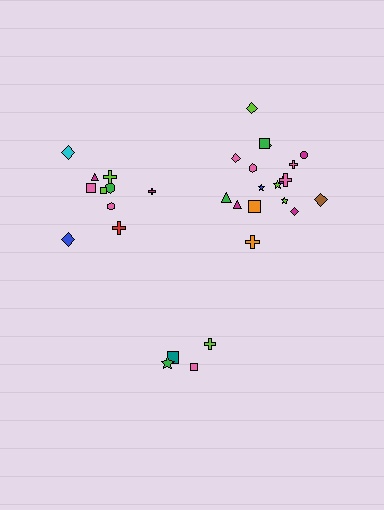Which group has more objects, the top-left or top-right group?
The top-right group.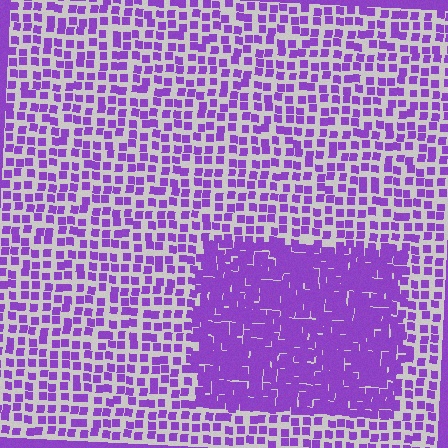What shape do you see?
I see a rectangle.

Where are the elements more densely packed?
The elements are more densely packed inside the rectangle boundary.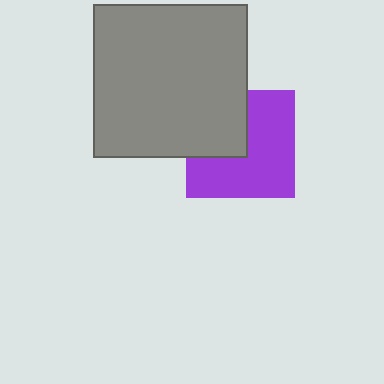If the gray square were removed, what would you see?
You would see the complete purple square.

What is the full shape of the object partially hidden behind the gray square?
The partially hidden object is a purple square.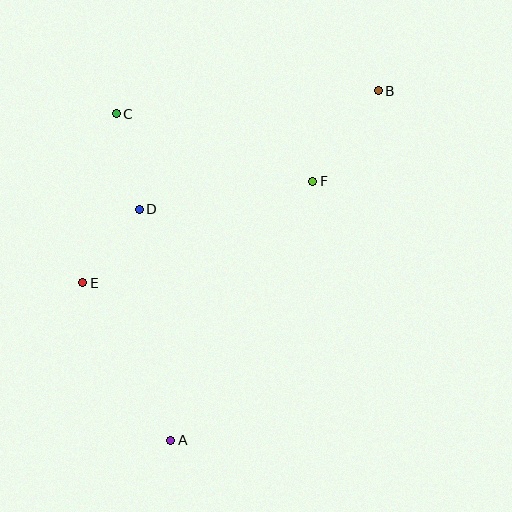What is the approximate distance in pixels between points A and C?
The distance between A and C is approximately 331 pixels.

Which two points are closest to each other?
Points D and E are closest to each other.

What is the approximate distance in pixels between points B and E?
The distance between B and E is approximately 352 pixels.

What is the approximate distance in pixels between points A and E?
The distance between A and E is approximately 181 pixels.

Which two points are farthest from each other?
Points A and B are farthest from each other.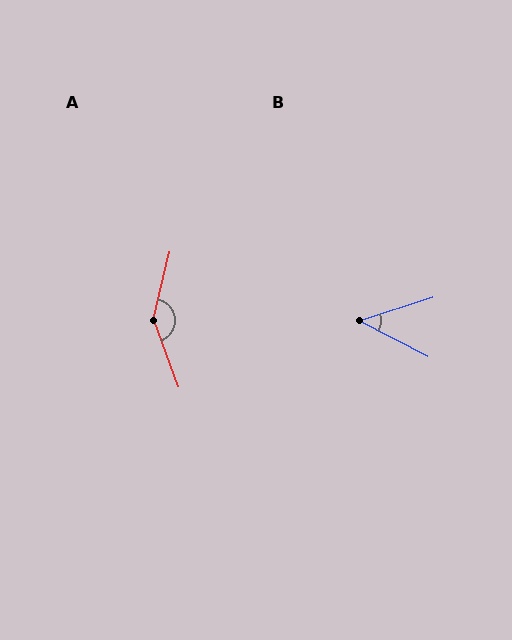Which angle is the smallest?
B, at approximately 45 degrees.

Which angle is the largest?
A, at approximately 146 degrees.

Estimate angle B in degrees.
Approximately 45 degrees.